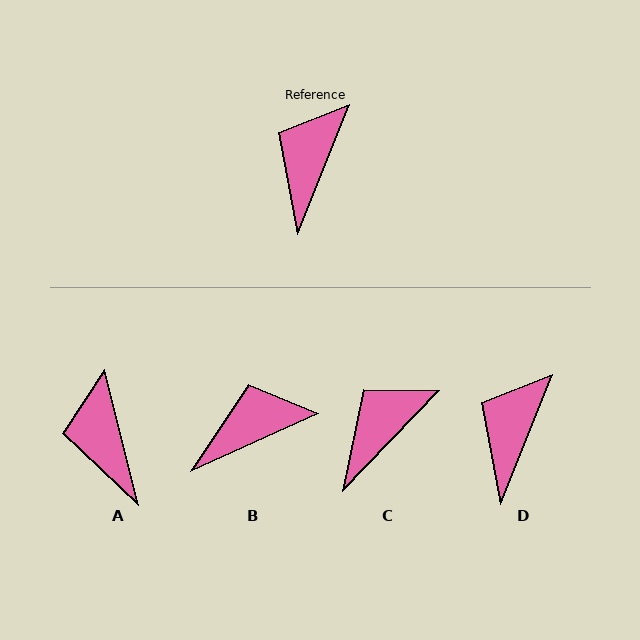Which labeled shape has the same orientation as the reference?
D.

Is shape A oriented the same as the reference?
No, it is off by about 36 degrees.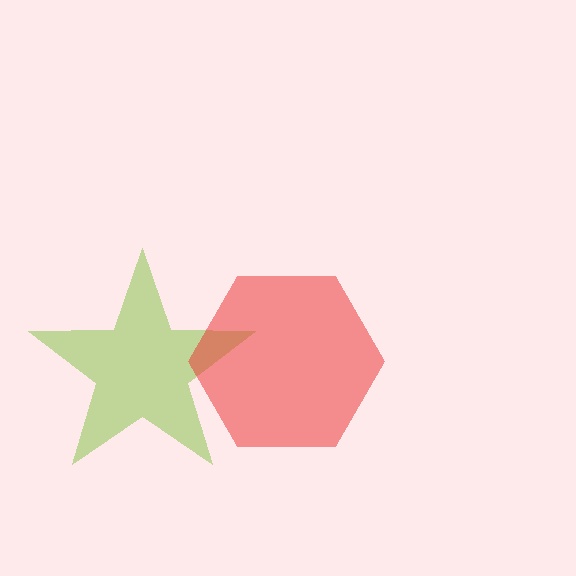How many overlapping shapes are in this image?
There are 2 overlapping shapes in the image.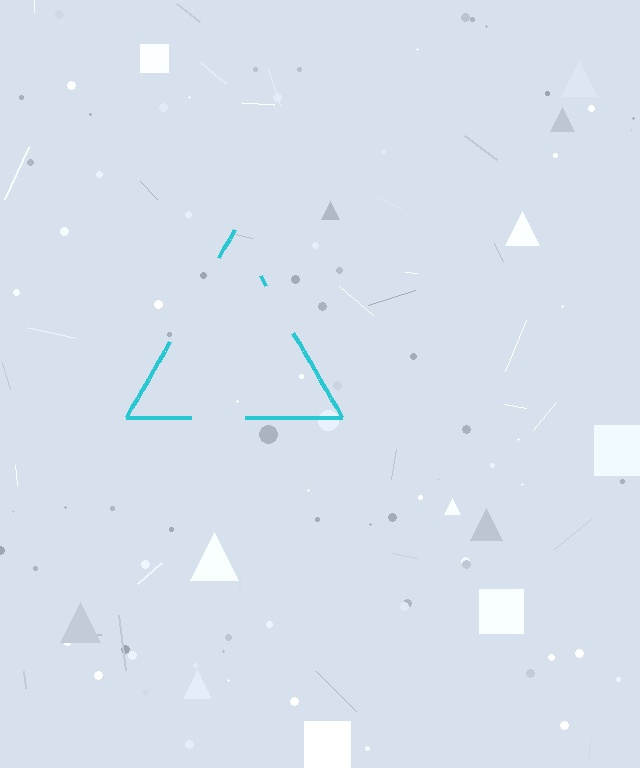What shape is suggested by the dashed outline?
The dashed outline suggests a triangle.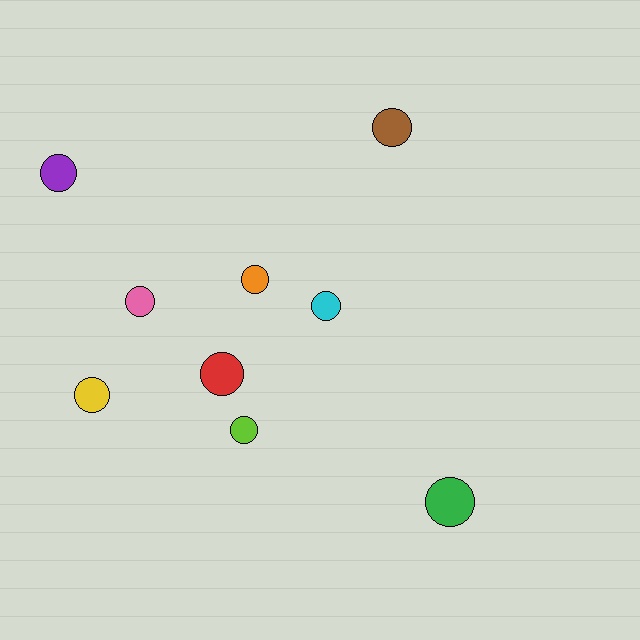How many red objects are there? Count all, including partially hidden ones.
There is 1 red object.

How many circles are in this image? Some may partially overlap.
There are 9 circles.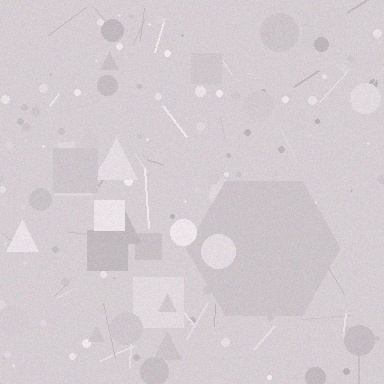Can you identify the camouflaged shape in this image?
The camouflaged shape is a hexagon.